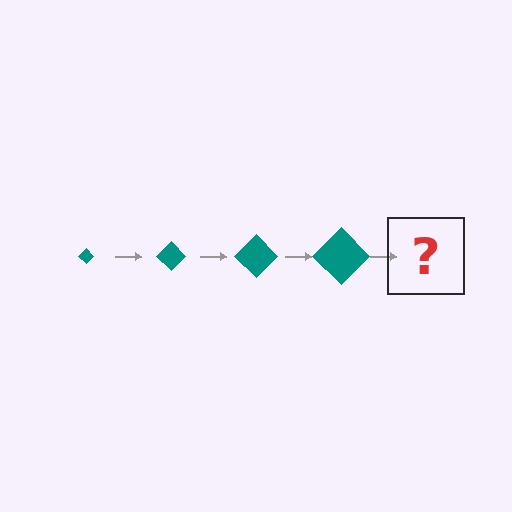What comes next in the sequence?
The next element should be a teal diamond, larger than the previous one.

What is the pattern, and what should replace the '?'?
The pattern is that the diamond gets progressively larger each step. The '?' should be a teal diamond, larger than the previous one.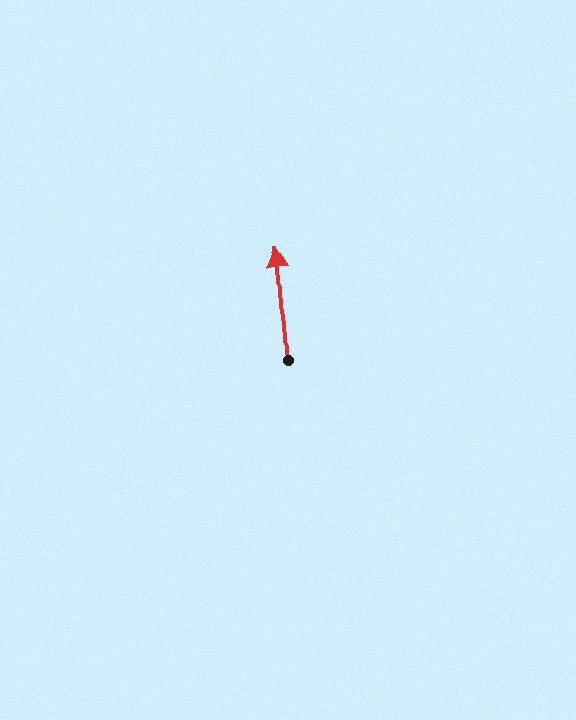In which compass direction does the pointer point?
North.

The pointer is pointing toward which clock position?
Roughly 12 o'clock.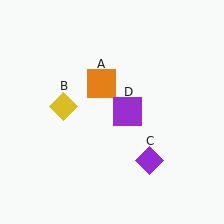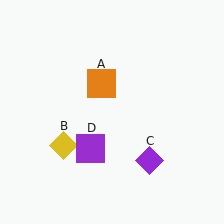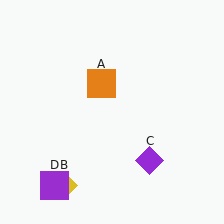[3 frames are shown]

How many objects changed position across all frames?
2 objects changed position: yellow diamond (object B), purple square (object D).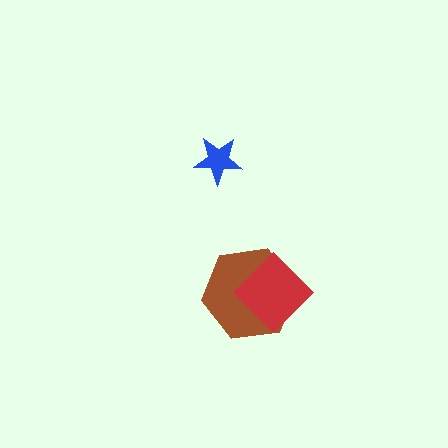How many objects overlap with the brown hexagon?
1 object overlaps with the brown hexagon.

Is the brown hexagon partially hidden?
Yes, it is partially covered by another shape.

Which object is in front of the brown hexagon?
The red diamond is in front of the brown hexagon.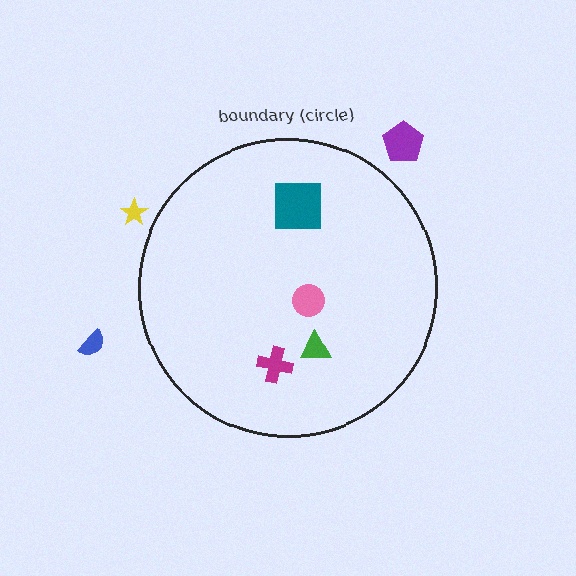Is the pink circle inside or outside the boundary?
Inside.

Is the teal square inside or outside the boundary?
Inside.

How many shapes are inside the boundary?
4 inside, 3 outside.